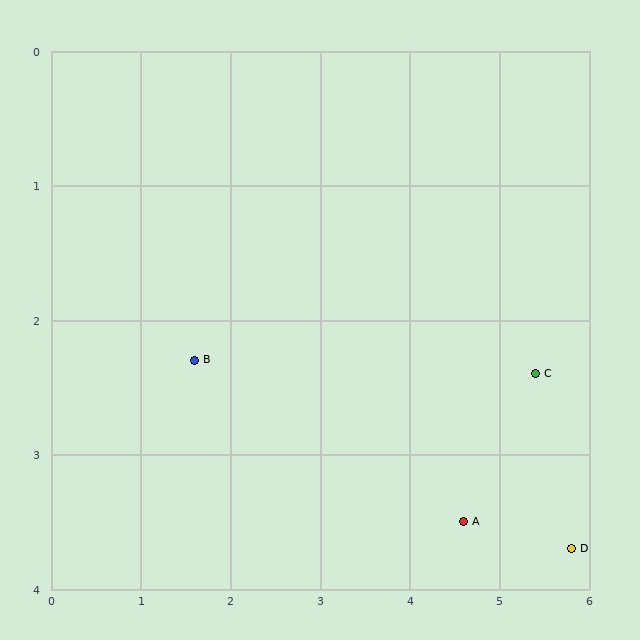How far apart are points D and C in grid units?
Points D and C are about 1.4 grid units apart.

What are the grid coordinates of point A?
Point A is at approximately (4.6, 3.5).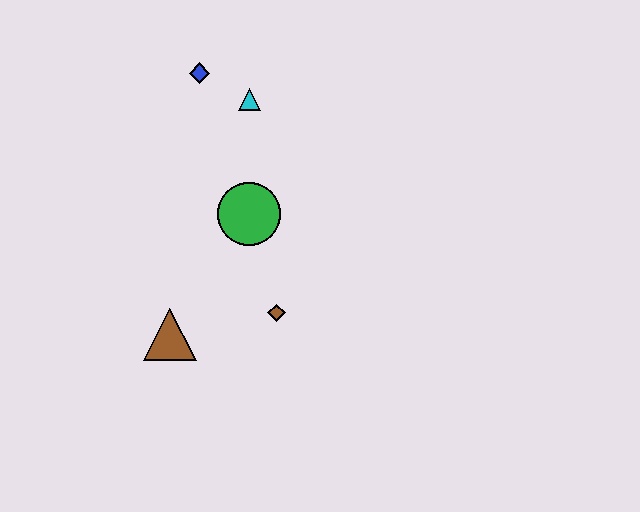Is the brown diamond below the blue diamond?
Yes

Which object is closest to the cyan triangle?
The blue diamond is closest to the cyan triangle.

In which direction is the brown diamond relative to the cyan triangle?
The brown diamond is below the cyan triangle.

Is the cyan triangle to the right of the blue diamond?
Yes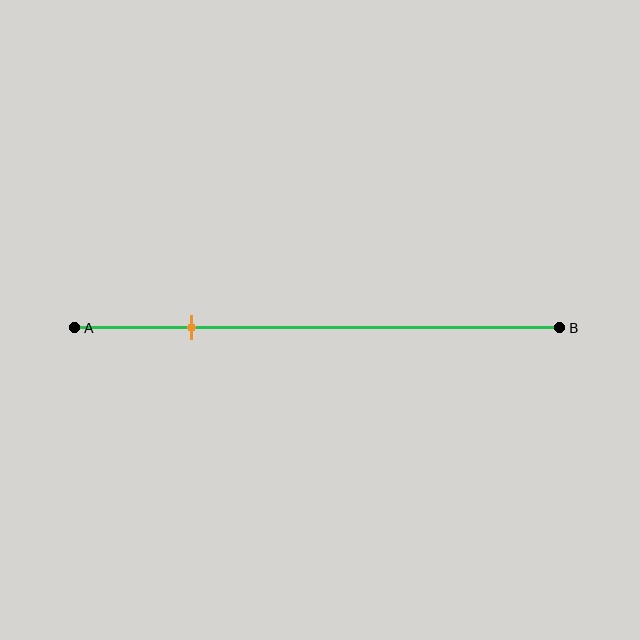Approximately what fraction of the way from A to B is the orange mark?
The orange mark is approximately 25% of the way from A to B.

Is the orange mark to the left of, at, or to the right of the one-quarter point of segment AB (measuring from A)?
The orange mark is approximately at the one-quarter point of segment AB.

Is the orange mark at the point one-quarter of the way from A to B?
Yes, the mark is approximately at the one-quarter point.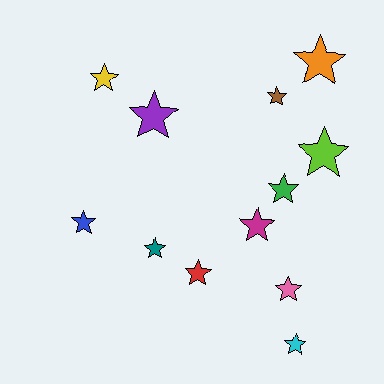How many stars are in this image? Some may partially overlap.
There are 12 stars.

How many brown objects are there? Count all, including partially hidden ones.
There is 1 brown object.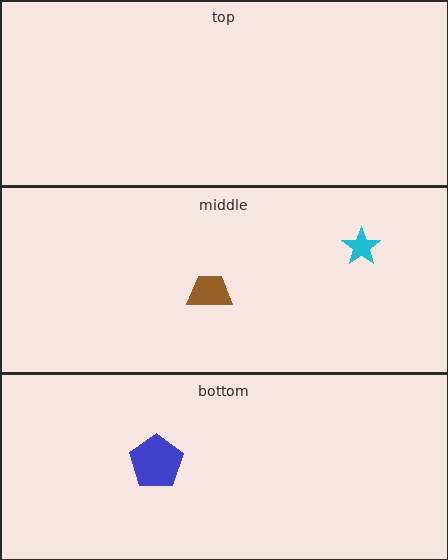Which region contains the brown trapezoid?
The middle region.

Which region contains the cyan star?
The middle region.